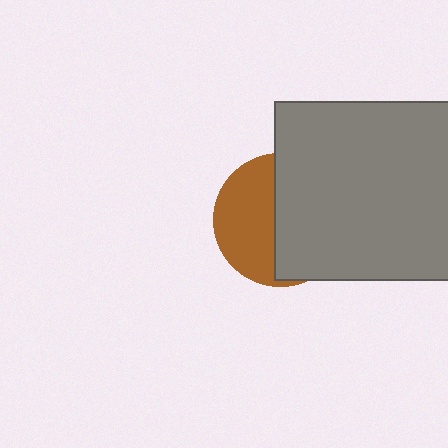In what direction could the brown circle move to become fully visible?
The brown circle could move left. That would shift it out from behind the gray square entirely.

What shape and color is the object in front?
The object in front is a gray square.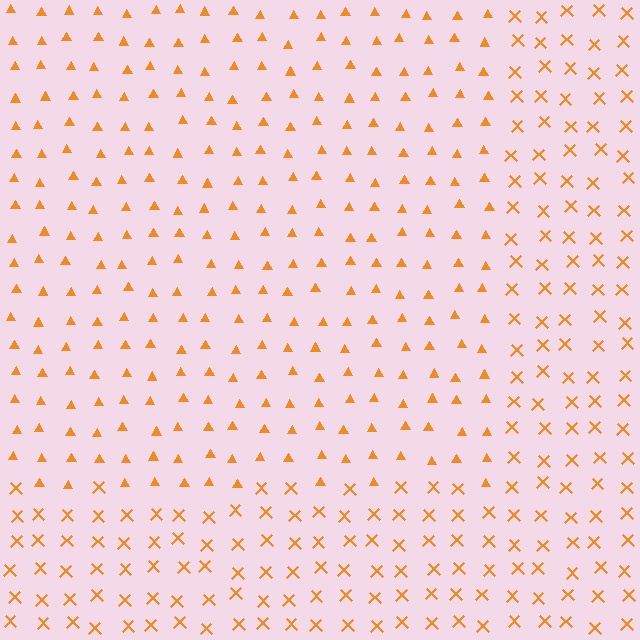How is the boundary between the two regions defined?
The boundary is defined by a change in element shape: triangles inside vs. X marks outside. All elements share the same color and spacing.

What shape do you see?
I see a rectangle.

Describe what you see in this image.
The image is filled with small orange elements arranged in a uniform grid. A rectangle-shaped region contains triangles, while the surrounding area contains X marks. The boundary is defined purely by the change in element shape.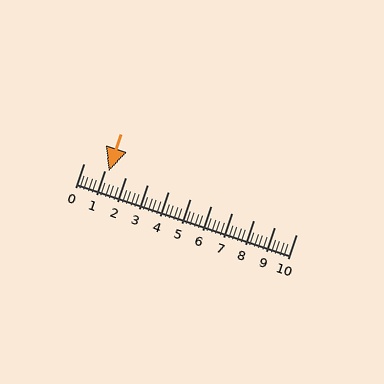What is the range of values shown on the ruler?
The ruler shows values from 0 to 10.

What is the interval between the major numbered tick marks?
The major tick marks are spaced 1 units apart.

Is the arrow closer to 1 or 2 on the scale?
The arrow is closer to 1.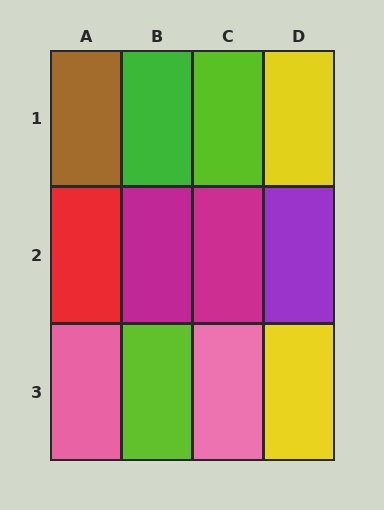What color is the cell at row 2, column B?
Magenta.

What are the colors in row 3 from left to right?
Pink, lime, pink, yellow.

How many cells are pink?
2 cells are pink.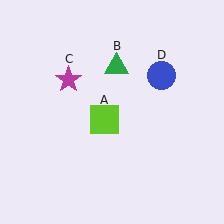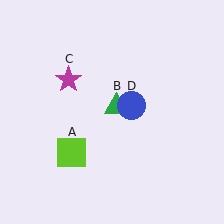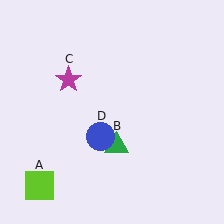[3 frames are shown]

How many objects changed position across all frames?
3 objects changed position: lime square (object A), green triangle (object B), blue circle (object D).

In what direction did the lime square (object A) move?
The lime square (object A) moved down and to the left.